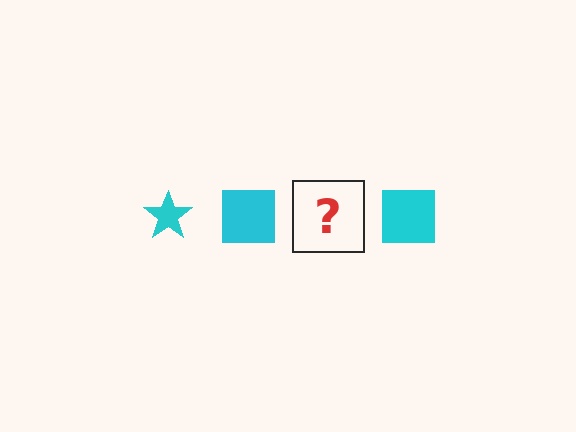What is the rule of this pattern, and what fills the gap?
The rule is that the pattern cycles through star, square shapes in cyan. The gap should be filled with a cyan star.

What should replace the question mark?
The question mark should be replaced with a cyan star.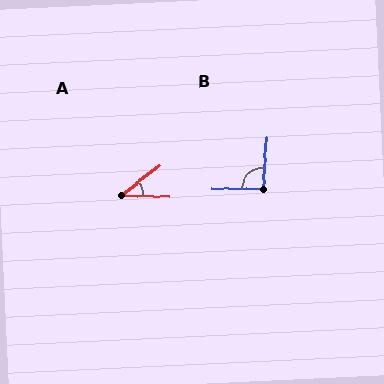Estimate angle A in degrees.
Approximately 40 degrees.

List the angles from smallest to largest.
A (40°), B (93°).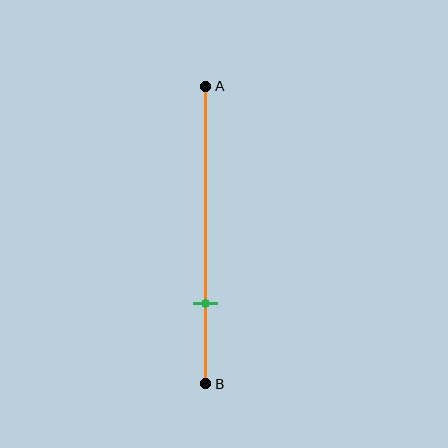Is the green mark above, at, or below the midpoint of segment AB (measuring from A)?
The green mark is below the midpoint of segment AB.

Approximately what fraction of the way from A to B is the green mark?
The green mark is approximately 75% of the way from A to B.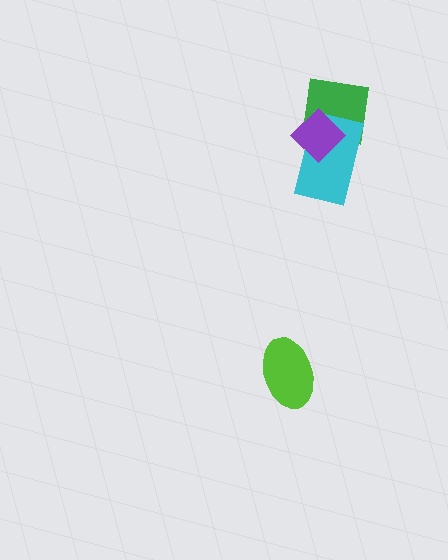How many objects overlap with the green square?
2 objects overlap with the green square.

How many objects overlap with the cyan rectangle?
2 objects overlap with the cyan rectangle.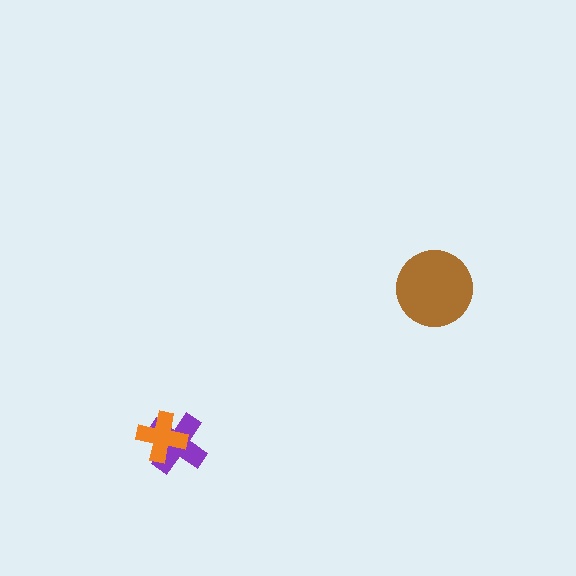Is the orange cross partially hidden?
No, no other shape covers it.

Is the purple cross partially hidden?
Yes, it is partially covered by another shape.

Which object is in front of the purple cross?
The orange cross is in front of the purple cross.